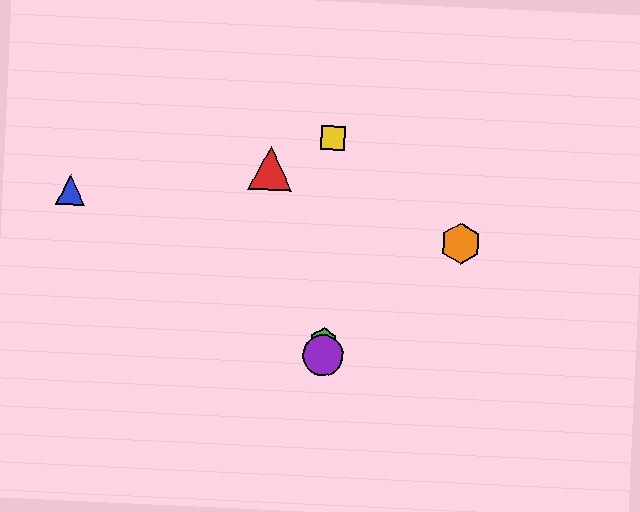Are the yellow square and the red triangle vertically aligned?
No, the yellow square is at x≈333 and the red triangle is at x≈270.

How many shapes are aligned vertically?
3 shapes (the green hexagon, the yellow square, the purple circle) are aligned vertically.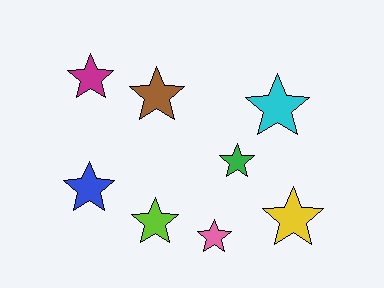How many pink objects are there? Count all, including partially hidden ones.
There is 1 pink object.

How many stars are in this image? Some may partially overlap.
There are 8 stars.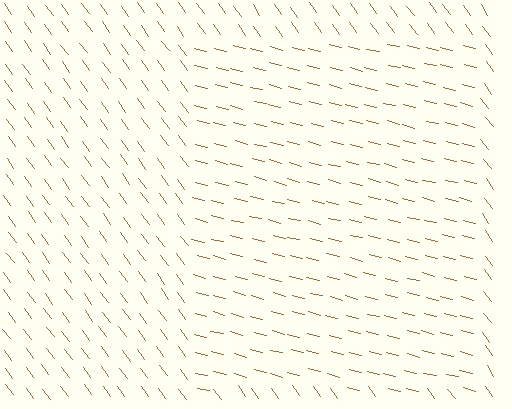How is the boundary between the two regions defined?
The boundary is defined purely by a change in line orientation (approximately 40 degrees difference). All lines are the same color and thickness.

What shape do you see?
I see a rectangle.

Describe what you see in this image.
The image is filled with small brown line segments. A rectangle region in the image has lines oriented differently from the surrounding lines, creating a visible texture boundary.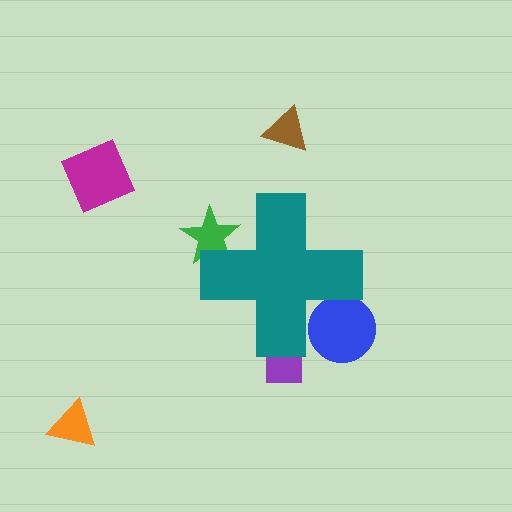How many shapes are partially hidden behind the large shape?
3 shapes are partially hidden.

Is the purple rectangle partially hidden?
Yes, the purple rectangle is partially hidden behind the teal cross.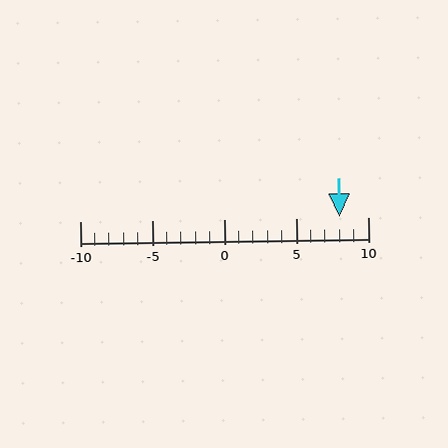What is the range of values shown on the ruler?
The ruler shows values from -10 to 10.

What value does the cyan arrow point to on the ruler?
The cyan arrow points to approximately 8.